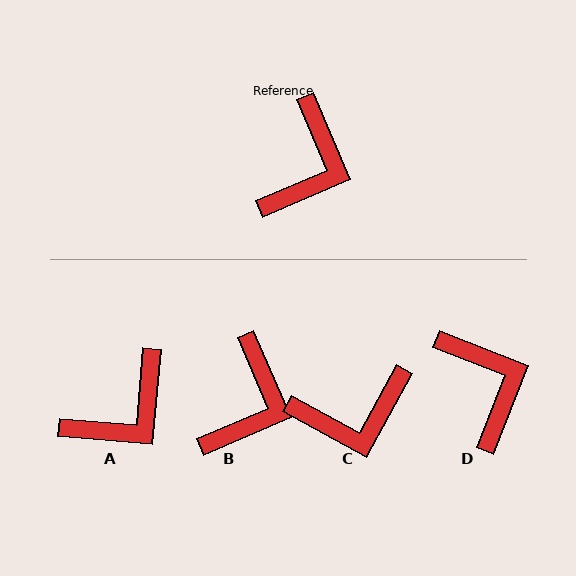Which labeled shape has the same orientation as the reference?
B.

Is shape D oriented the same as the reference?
No, it is off by about 46 degrees.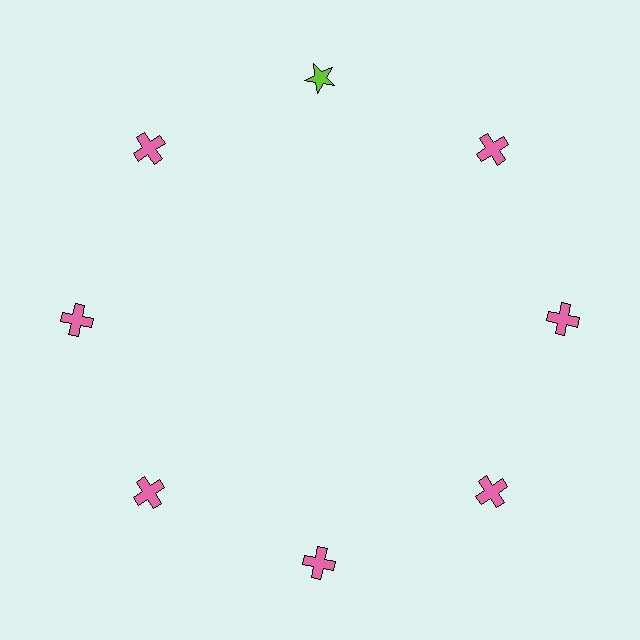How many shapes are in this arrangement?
There are 8 shapes arranged in a ring pattern.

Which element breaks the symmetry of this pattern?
The lime star at roughly the 12 o'clock position breaks the symmetry. All other shapes are pink crosses.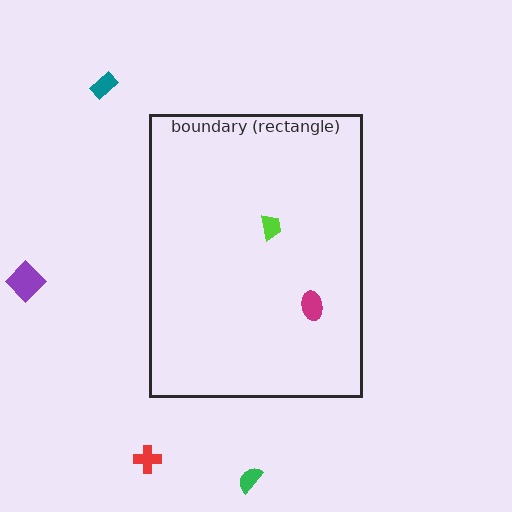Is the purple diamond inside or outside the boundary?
Outside.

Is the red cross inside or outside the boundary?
Outside.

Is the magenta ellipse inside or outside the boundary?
Inside.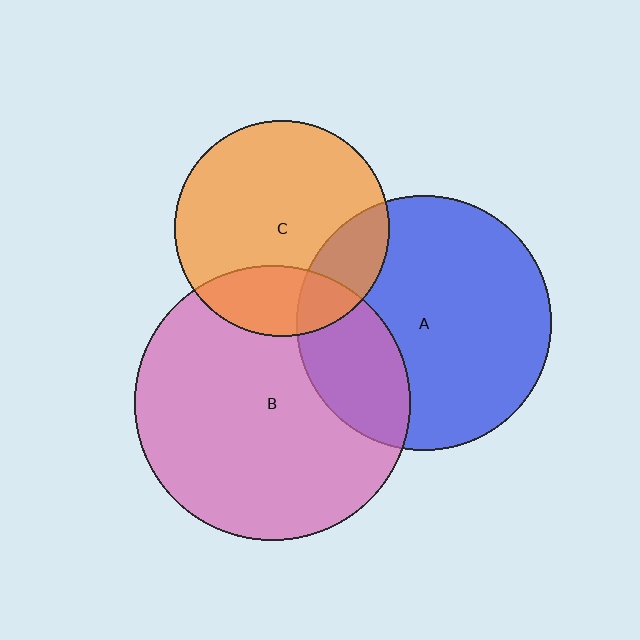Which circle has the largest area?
Circle B (pink).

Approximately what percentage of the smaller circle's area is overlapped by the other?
Approximately 25%.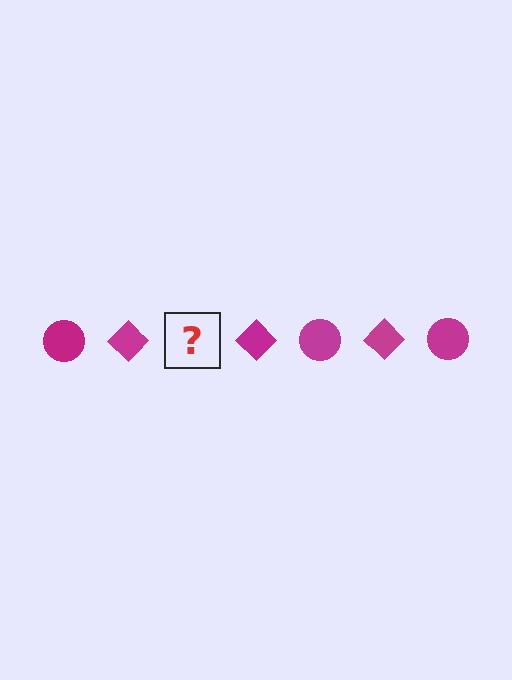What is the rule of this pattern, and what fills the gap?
The rule is that the pattern cycles through circle, diamond shapes in magenta. The gap should be filled with a magenta circle.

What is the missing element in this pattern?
The missing element is a magenta circle.